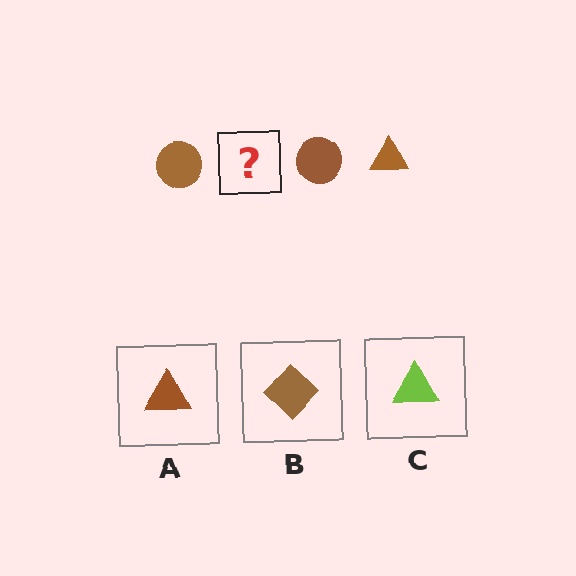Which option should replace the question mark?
Option A.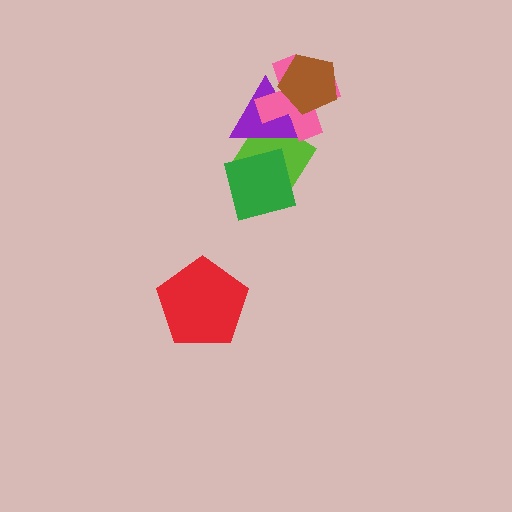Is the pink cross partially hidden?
Yes, it is partially covered by another shape.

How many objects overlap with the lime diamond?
3 objects overlap with the lime diamond.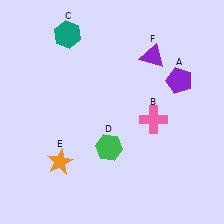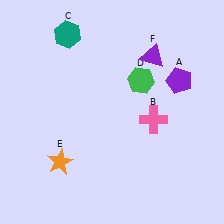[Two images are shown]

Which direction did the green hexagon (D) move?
The green hexagon (D) moved up.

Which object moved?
The green hexagon (D) moved up.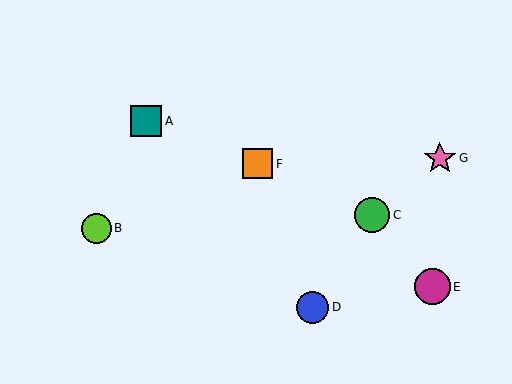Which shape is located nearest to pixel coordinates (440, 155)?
The pink star (labeled G) at (440, 158) is nearest to that location.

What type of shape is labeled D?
Shape D is a blue circle.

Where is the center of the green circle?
The center of the green circle is at (372, 215).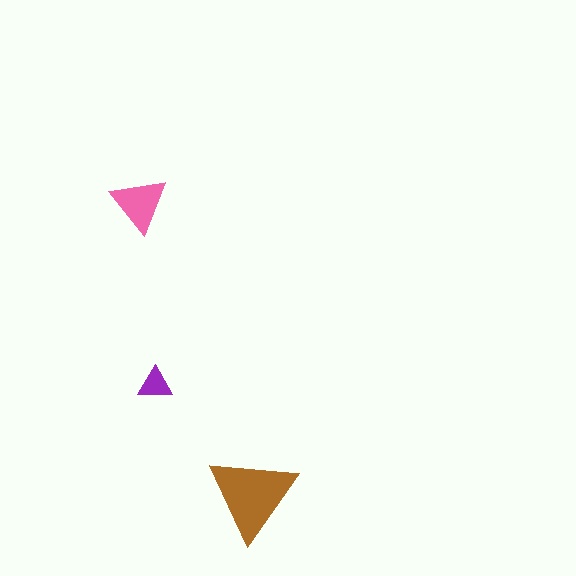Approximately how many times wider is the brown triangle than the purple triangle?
About 2.5 times wider.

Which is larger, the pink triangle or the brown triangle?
The brown one.